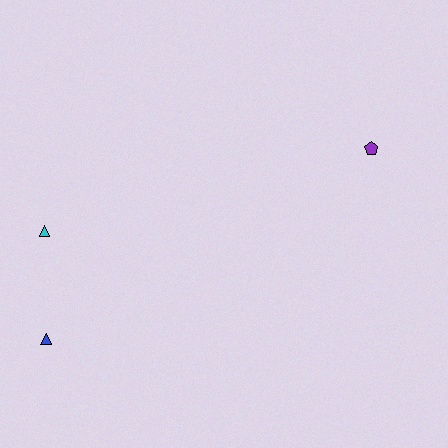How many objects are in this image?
There are 3 objects.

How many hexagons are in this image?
There are no hexagons.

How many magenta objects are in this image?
There are no magenta objects.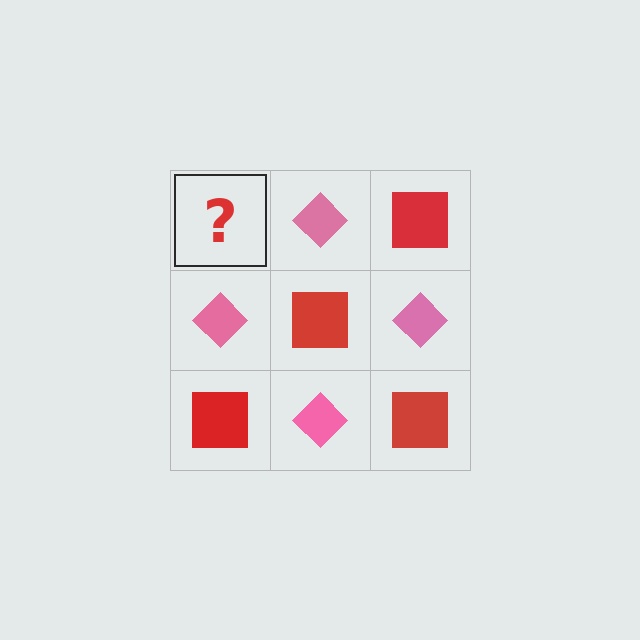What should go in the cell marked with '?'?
The missing cell should contain a red square.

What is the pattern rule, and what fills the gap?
The rule is that it alternates red square and pink diamond in a checkerboard pattern. The gap should be filled with a red square.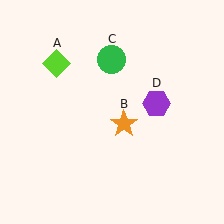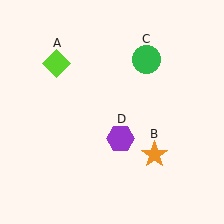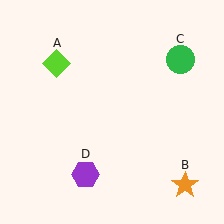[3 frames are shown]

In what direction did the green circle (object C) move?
The green circle (object C) moved right.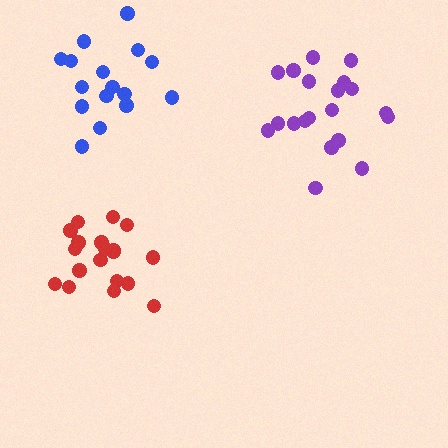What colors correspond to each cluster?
The clusters are colored: red, purple, blue.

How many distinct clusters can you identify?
There are 3 distinct clusters.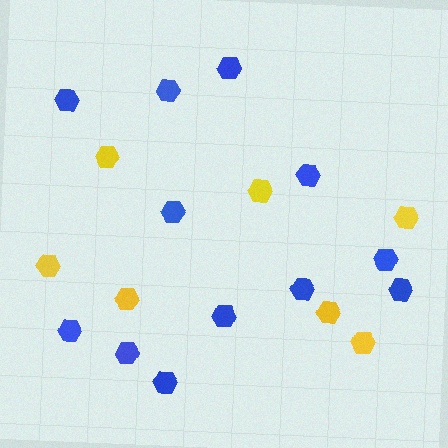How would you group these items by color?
There are 2 groups: one group of yellow hexagons (7) and one group of blue hexagons (12).